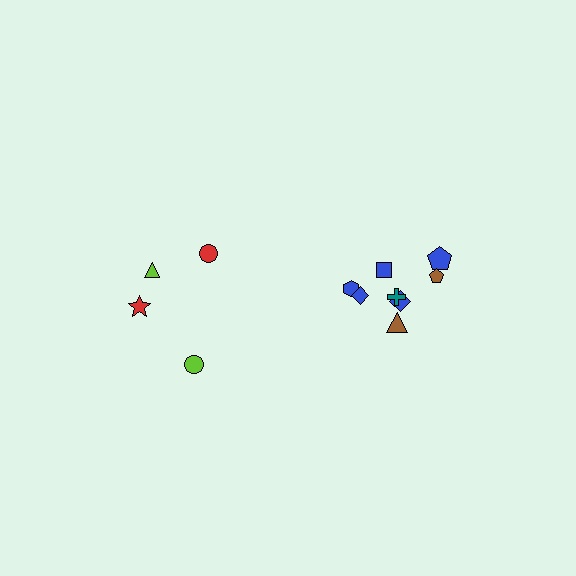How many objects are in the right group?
There are 8 objects.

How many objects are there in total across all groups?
There are 12 objects.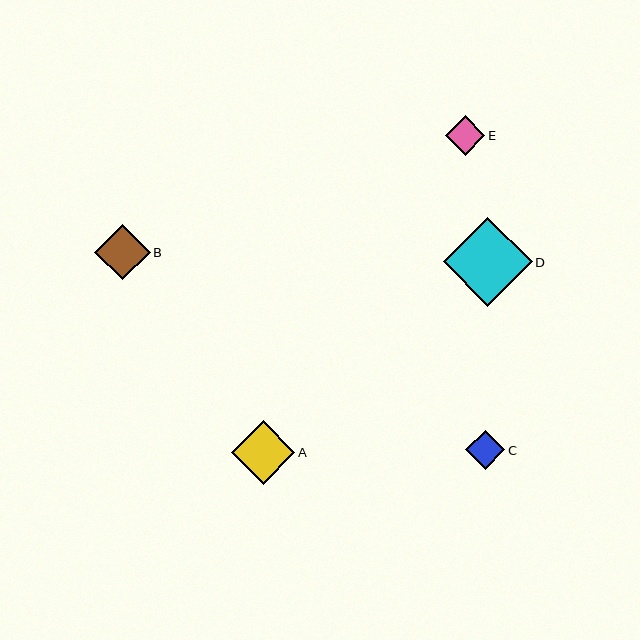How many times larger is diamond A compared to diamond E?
Diamond A is approximately 1.6 times the size of diamond E.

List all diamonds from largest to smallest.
From largest to smallest: D, A, B, E, C.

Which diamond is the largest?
Diamond D is the largest with a size of approximately 89 pixels.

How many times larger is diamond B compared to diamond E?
Diamond B is approximately 1.4 times the size of diamond E.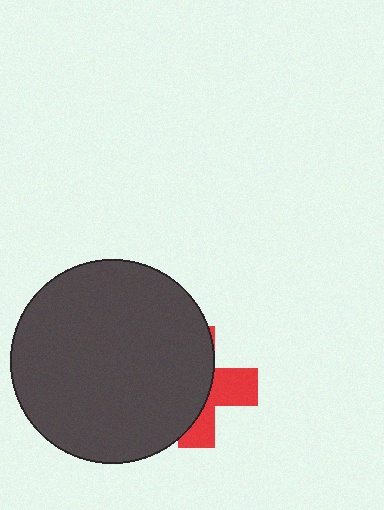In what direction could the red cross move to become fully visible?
The red cross could move right. That would shift it out from behind the dark gray circle entirely.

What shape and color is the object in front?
The object in front is a dark gray circle.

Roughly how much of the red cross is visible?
A small part of it is visible (roughly 37%).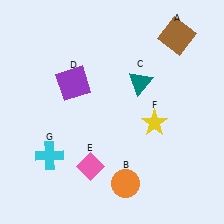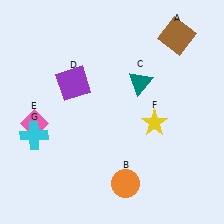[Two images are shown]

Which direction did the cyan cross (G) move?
The cyan cross (G) moved up.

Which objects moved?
The objects that moved are: the pink diamond (E), the cyan cross (G).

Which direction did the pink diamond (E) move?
The pink diamond (E) moved left.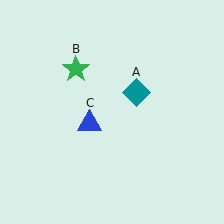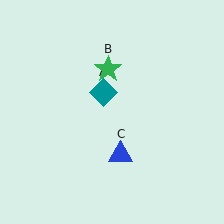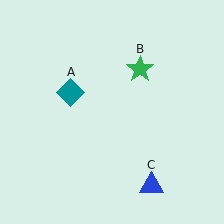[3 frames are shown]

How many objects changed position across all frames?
3 objects changed position: teal diamond (object A), green star (object B), blue triangle (object C).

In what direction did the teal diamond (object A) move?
The teal diamond (object A) moved left.